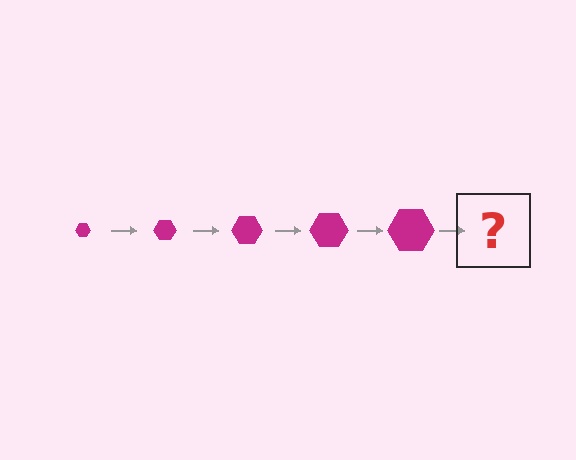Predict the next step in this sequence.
The next step is a magenta hexagon, larger than the previous one.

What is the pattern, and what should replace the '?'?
The pattern is that the hexagon gets progressively larger each step. The '?' should be a magenta hexagon, larger than the previous one.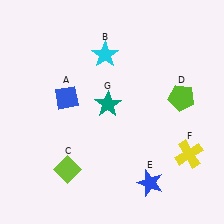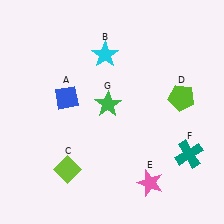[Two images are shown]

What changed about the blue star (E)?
In Image 1, E is blue. In Image 2, it changed to pink.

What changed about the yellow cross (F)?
In Image 1, F is yellow. In Image 2, it changed to teal.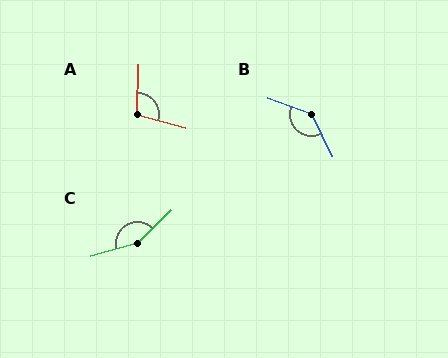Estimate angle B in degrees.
Approximately 137 degrees.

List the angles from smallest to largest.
A (103°), B (137°), C (151°).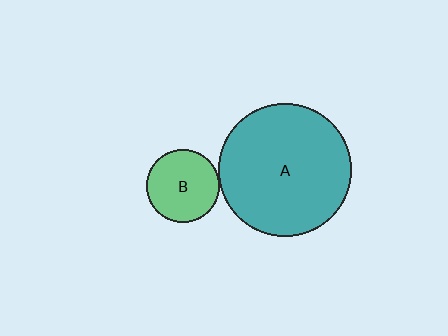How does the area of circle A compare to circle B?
Approximately 3.3 times.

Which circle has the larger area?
Circle A (teal).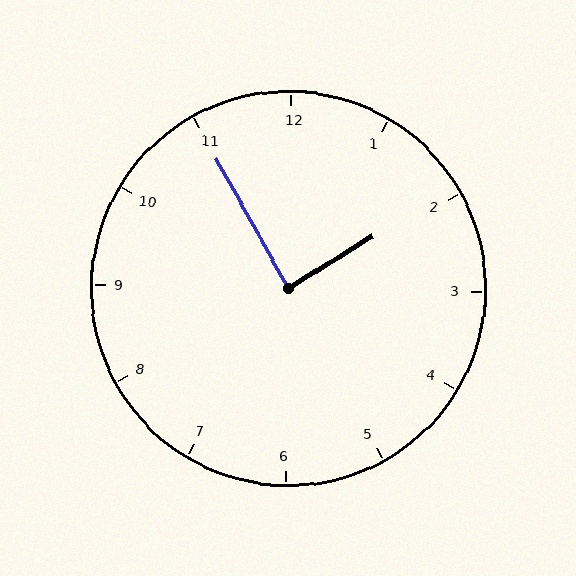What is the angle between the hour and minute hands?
Approximately 88 degrees.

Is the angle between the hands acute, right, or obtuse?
It is right.